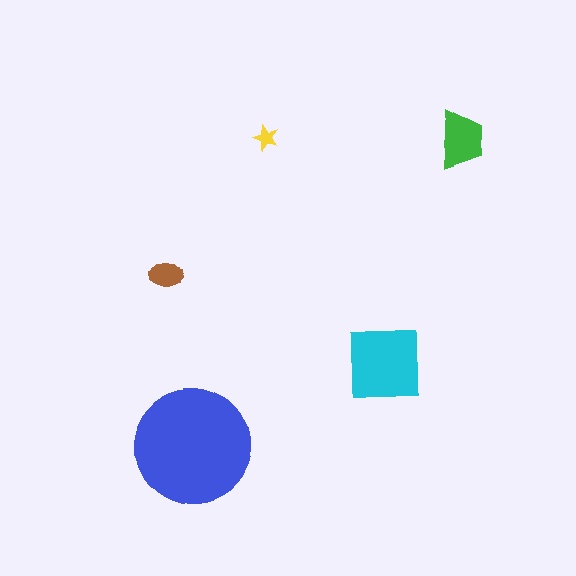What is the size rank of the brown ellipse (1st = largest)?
4th.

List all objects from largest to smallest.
The blue circle, the cyan square, the green trapezoid, the brown ellipse, the yellow star.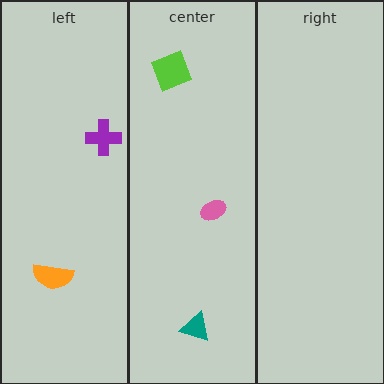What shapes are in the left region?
The orange semicircle, the purple cross.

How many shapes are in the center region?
3.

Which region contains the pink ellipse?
The center region.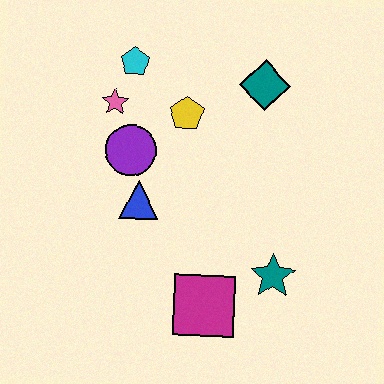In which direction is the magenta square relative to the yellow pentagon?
The magenta square is below the yellow pentagon.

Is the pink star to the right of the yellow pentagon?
No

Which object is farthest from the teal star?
The cyan pentagon is farthest from the teal star.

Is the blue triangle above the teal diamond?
No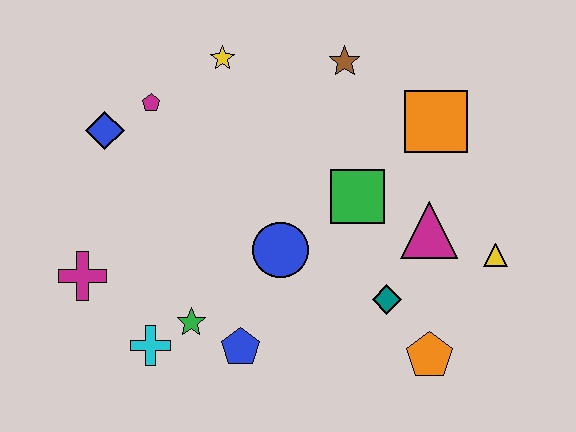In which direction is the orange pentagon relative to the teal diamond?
The orange pentagon is below the teal diamond.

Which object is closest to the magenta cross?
The cyan cross is closest to the magenta cross.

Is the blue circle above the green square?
No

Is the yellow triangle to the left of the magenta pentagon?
No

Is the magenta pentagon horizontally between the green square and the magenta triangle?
No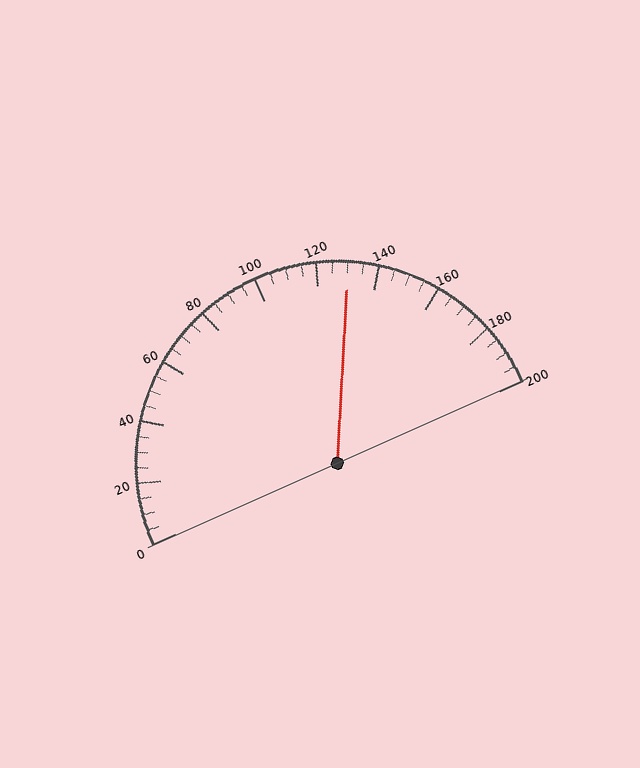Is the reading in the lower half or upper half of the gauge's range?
The reading is in the upper half of the range (0 to 200).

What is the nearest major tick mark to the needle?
The nearest major tick mark is 120.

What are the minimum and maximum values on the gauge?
The gauge ranges from 0 to 200.